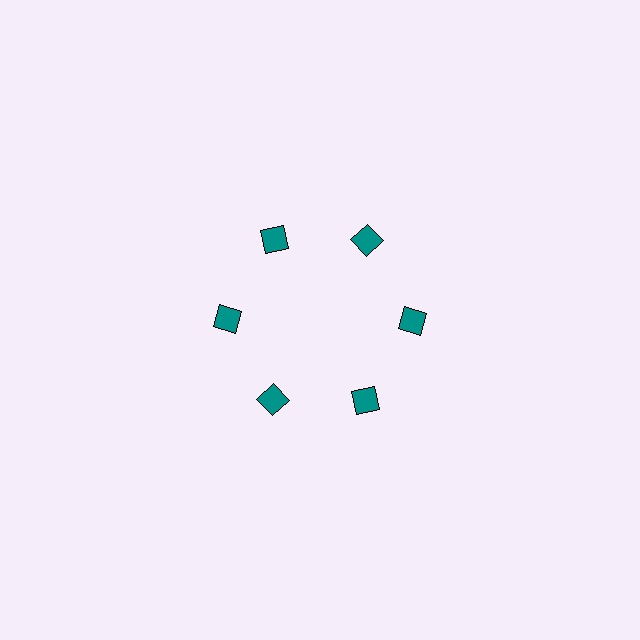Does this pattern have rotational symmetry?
Yes, this pattern has 6-fold rotational symmetry. It looks the same after rotating 60 degrees around the center.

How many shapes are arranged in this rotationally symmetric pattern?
There are 6 shapes, arranged in 6 groups of 1.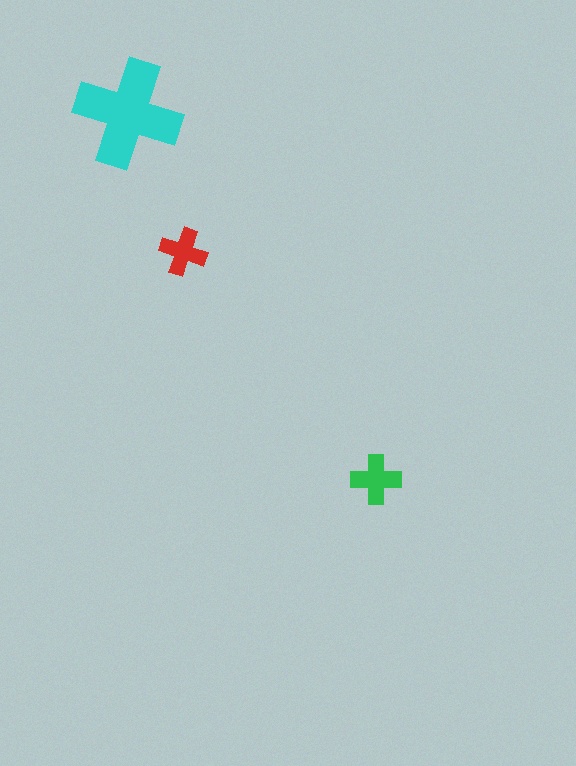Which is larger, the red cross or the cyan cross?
The cyan one.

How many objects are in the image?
There are 3 objects in the image.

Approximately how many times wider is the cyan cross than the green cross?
About 2 times wider.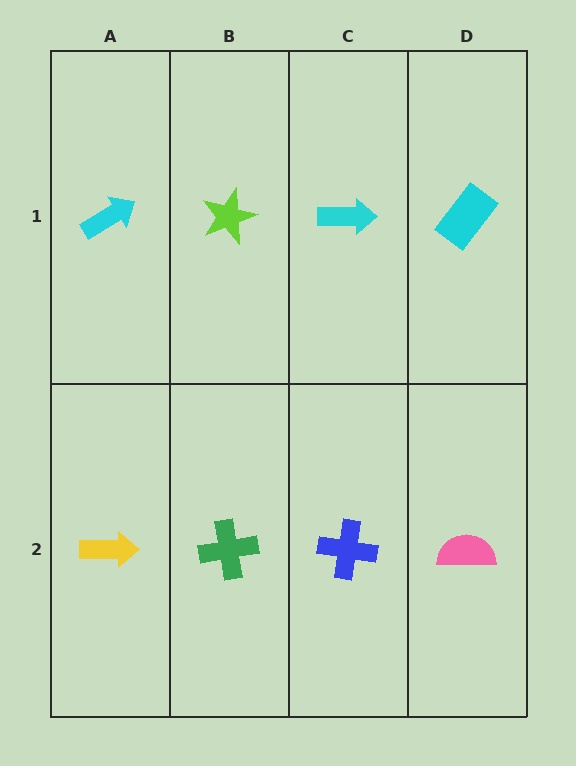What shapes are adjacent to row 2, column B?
A lime star (row 1, column B), a yellow arrow (row 2, column A), a blue cross (row 2, column C).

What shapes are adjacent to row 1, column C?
A blue cross (row 2, column C), a lime star (row 1, column B), a cyan rectangle (row 1, column D).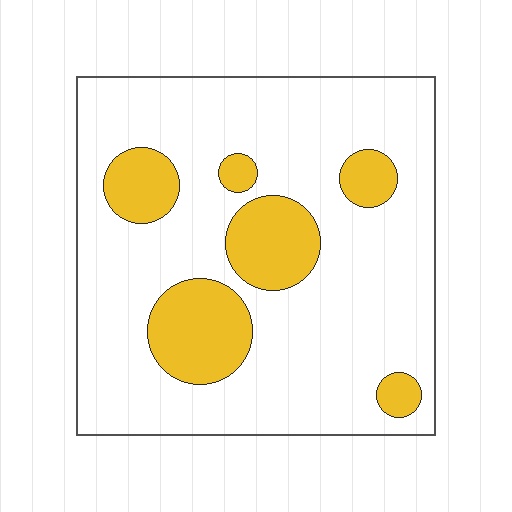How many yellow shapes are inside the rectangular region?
6.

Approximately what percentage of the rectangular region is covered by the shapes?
Approximately 20%.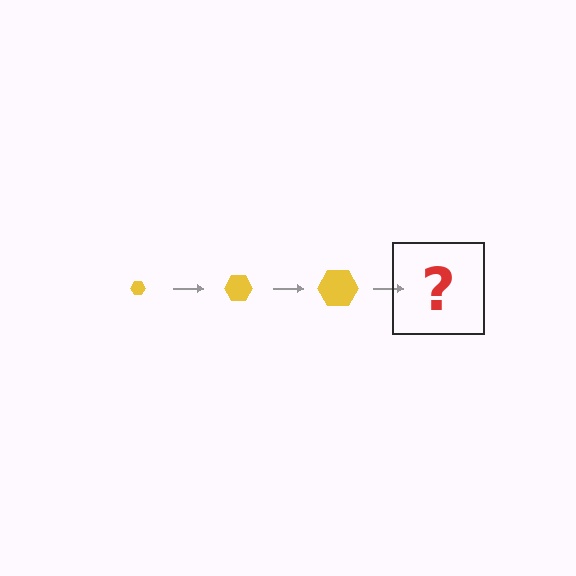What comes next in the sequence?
The next element should be a yellow hexagon, larger than the previous one.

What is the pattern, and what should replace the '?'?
The pattern is that the hexagon gets progressively larger each step. The '?' should be a yellow hexagon, larger than the previous one.